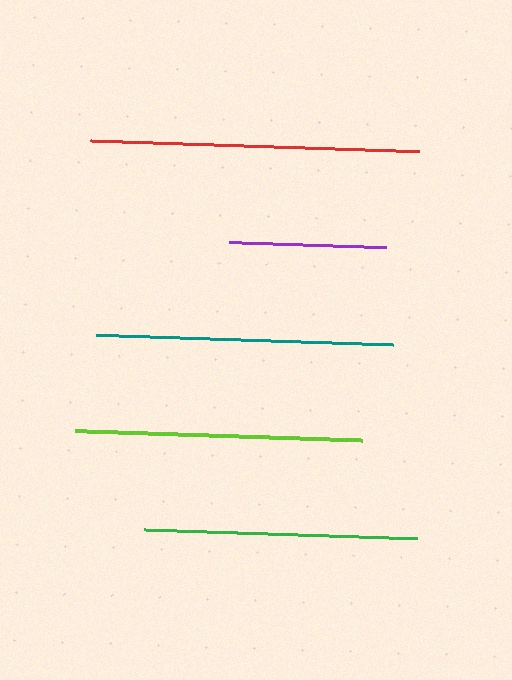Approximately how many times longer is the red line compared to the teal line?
The red line is approximately 1.1 times the length of the teal line.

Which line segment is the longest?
The red line is the longest at approximately 330 pixels.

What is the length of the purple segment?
The purple segment is approximately 158 pixels long.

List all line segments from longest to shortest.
From longest to shortest: red, teal, lime, green, purple.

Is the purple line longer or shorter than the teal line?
The teal line is longer than the purple line.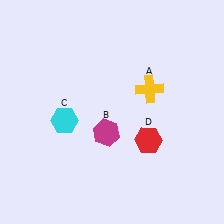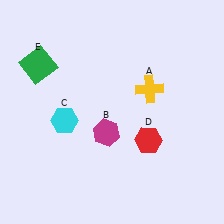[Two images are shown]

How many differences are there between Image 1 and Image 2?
There is 1 difference between the two images.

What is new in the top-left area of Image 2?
A green square (E) was added in the top-left area of Image 2.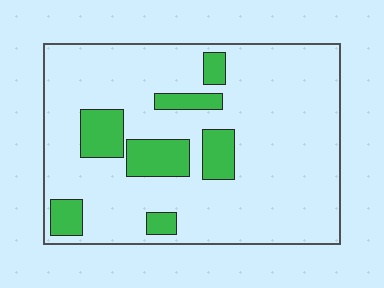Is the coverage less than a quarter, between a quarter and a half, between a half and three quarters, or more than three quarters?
Less than a quarter.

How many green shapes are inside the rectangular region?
7.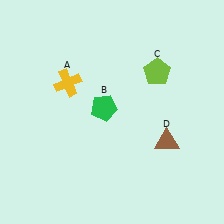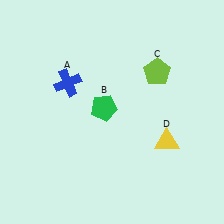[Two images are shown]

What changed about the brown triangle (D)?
In Image 1, D is brown. In Image 2, it changed to yellow.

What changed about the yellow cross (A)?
In Image 1, A is yellow. In Image 2, it changed to blue.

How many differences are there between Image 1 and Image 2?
There are 2 differences between the two images.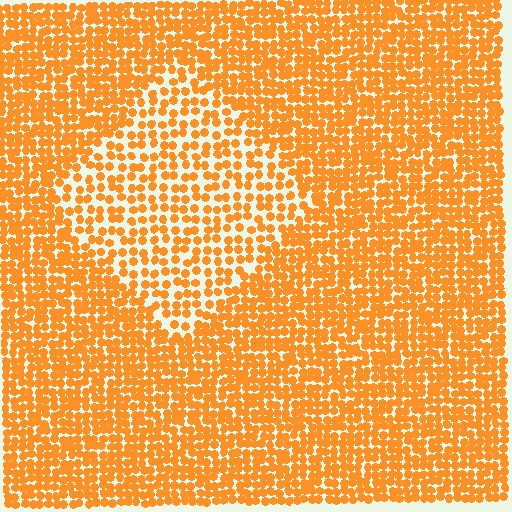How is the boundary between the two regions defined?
The boundary is defined by a change in element density (approximately 1.8x ratio). All elements are the same color, size, and shape.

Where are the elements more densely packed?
The elements are more densely packed outside the diamond boundary.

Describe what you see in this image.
The image contains small orange elements arranged at two different densities. A diamond-shaped region is visible where the elements are less densely packed than the surrounding area.